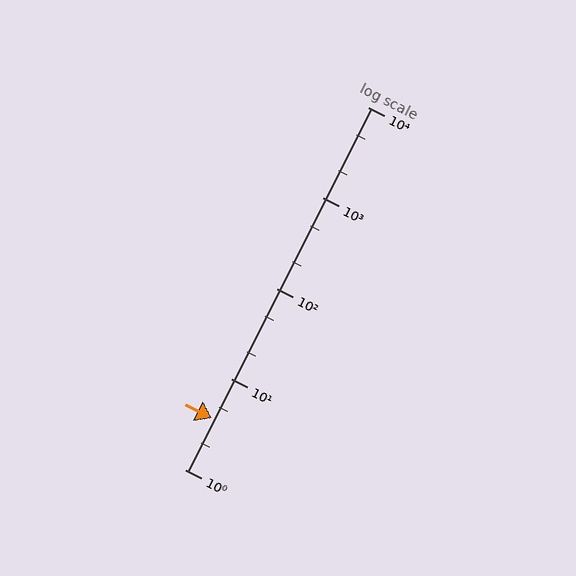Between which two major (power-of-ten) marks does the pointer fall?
The pointer is between 1 and 10.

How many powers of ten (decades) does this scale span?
The scale spans 4 decades, from 1 to 10000.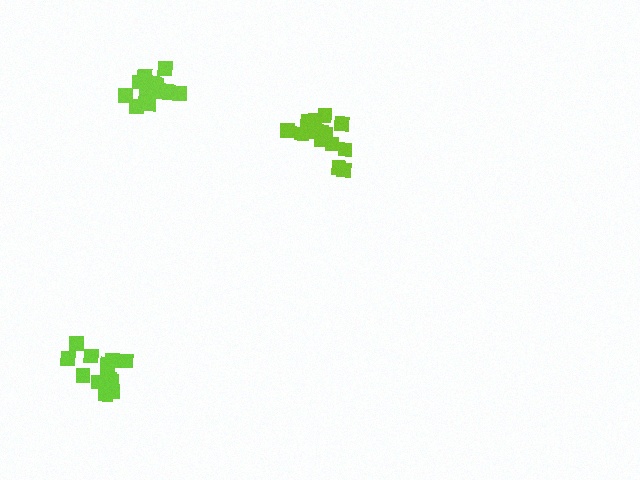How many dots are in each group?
Group 1: 17 dots, Group 2: 13 dots, Group 3: 16 dots (46 total).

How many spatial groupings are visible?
There are 3 spatial groupings.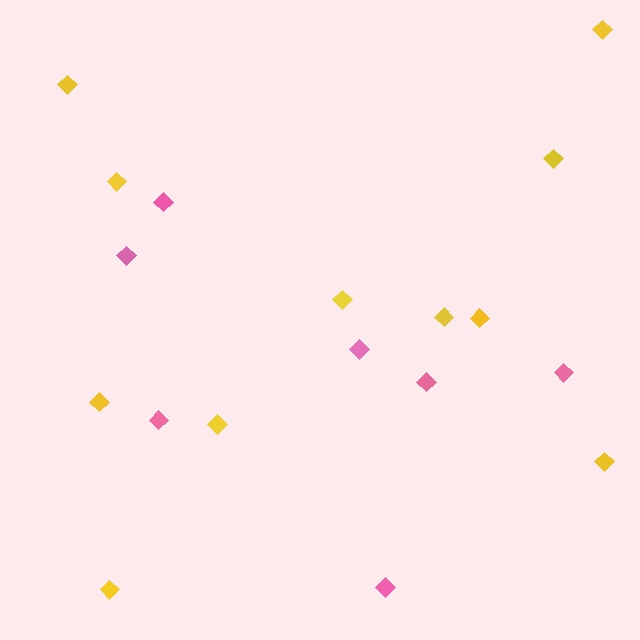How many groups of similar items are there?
There are 2 groups: one group of pink diamonds (7) and one group of yellow diamonds (11).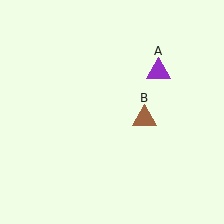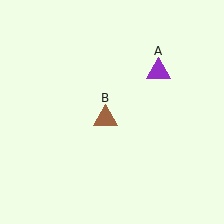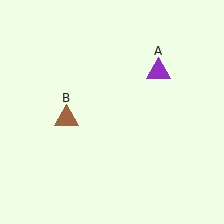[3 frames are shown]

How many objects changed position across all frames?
1 object changed position: brown triangle (object B).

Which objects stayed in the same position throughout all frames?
Purple triangle (object A) remained stationary.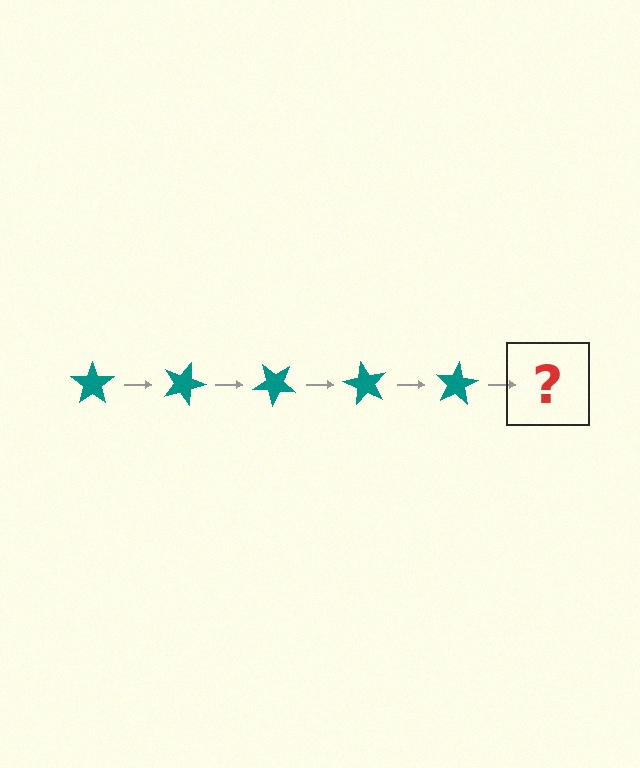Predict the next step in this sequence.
The next step is a teal star rotated 100 degrees.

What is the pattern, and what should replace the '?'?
The pattern is that the star rotates 20 degrees each step. The '?' should be a teal star rotated 100 degrees.